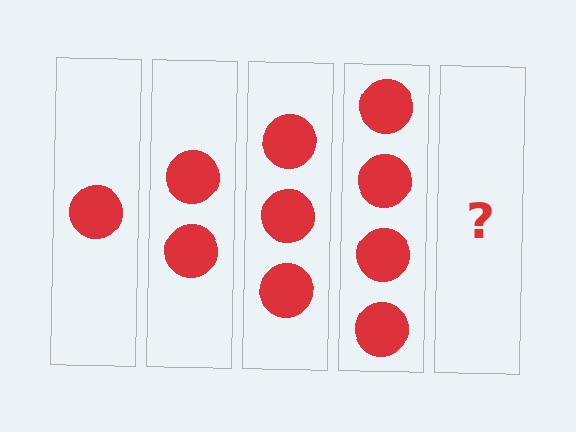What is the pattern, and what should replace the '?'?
The pattern is that each step adds one more circle. The '?' should be 5 circles.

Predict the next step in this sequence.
The next step is 5 circles.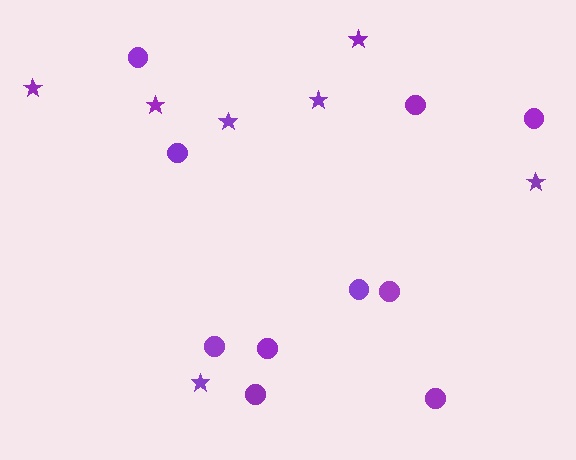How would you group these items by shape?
There are 2 groups: one group of stars (7) and one group of circles (10).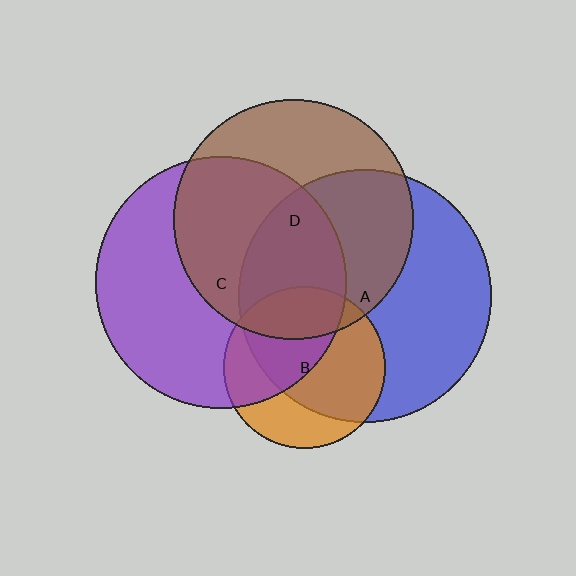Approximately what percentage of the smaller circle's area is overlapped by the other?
Approximately 30%.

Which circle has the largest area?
Circle A (blue).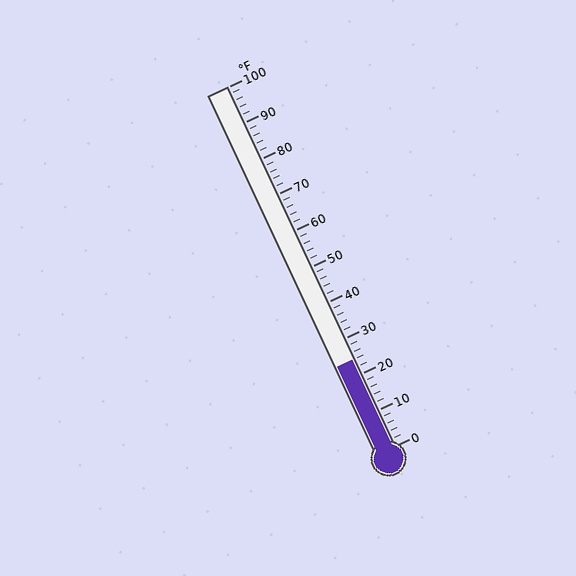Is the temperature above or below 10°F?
The temperature is above 10°F.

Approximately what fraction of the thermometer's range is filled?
The thermometer is filled to approximately 25% of its range.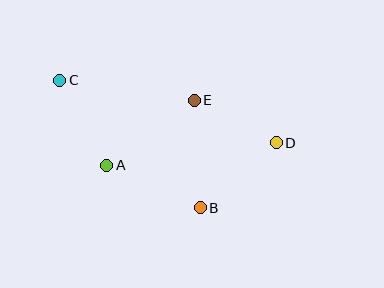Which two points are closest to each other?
Points D and E are closest to each other.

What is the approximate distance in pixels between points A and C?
The distance between A and C is approximately 97 pixels.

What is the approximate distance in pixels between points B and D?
The distance between B and D is approximately 100 pixels.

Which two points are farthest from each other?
Points C and D are farthest from each other.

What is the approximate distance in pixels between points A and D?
The distance between A and D is approximately 171 pixels.